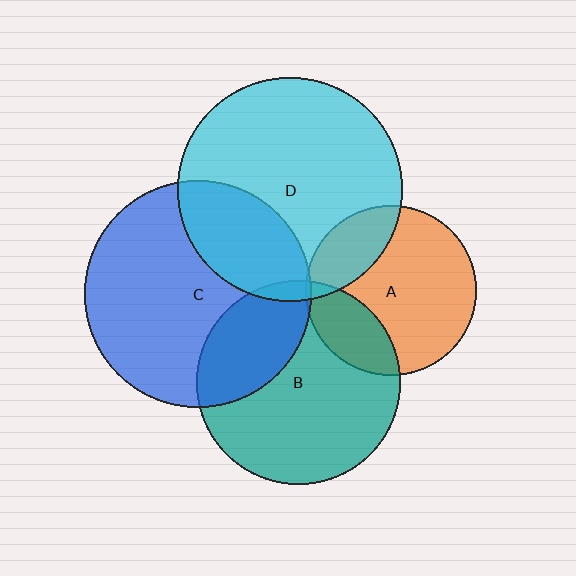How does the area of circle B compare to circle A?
Approximately 1.4 times.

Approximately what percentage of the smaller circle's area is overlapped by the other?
Approximately 5%.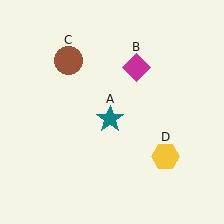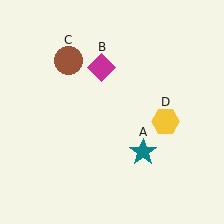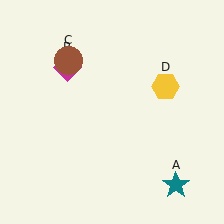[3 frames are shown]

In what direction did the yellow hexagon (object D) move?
The yellow hexagon (object D) moved up.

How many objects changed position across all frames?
3 objects changed position: teal star (object A), magenta diamond (object B), yellow hexagon (object D).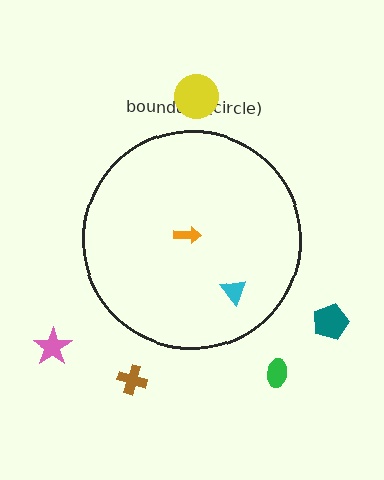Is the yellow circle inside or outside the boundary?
Outside.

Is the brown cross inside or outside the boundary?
Outside.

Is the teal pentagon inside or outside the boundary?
Outside.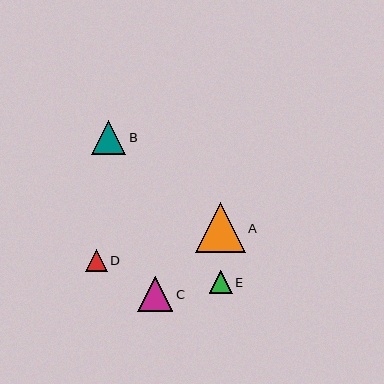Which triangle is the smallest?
Triangle D is the smallest with a size of approximately 22 pixels.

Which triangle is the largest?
Triangle A is the largest with a size of approximately 49 pixels.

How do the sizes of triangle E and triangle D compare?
Triangle E and triangle D are approximately the same size.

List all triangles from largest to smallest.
From largest to smallest: A, C, B, E, D.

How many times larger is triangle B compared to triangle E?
Triangle B is approximately 1.5 times the size of triangle E.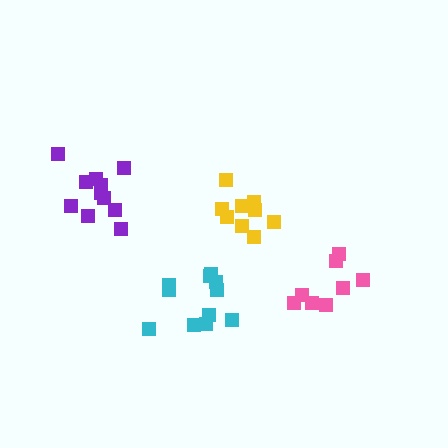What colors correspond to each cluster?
The clusters are colored: pink, purple, cyan, yellow.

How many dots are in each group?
Group 1: 8 dots, Group 2: 11 dots, Group 3: 11 dots, Group 4: 9 dots (39 total).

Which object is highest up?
The purple cluster is topmost.